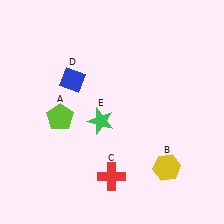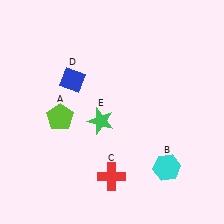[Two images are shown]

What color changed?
The hexagon (B) changed from yellow in Image 1 to cyan in Image 2.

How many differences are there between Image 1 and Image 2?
There is 1 difference between the two images.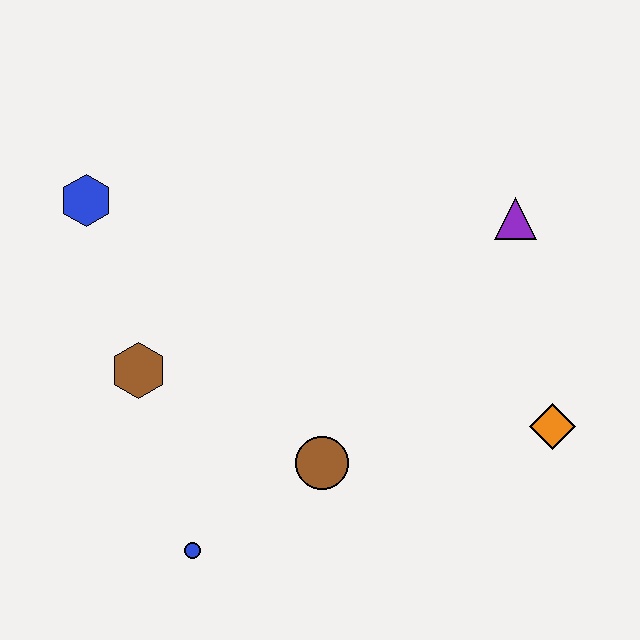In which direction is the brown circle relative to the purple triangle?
The brown circle is below the purple triangle.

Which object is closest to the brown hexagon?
The blue hexagon is closest to the brown hexagon.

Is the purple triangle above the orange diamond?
Yes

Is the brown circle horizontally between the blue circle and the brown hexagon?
No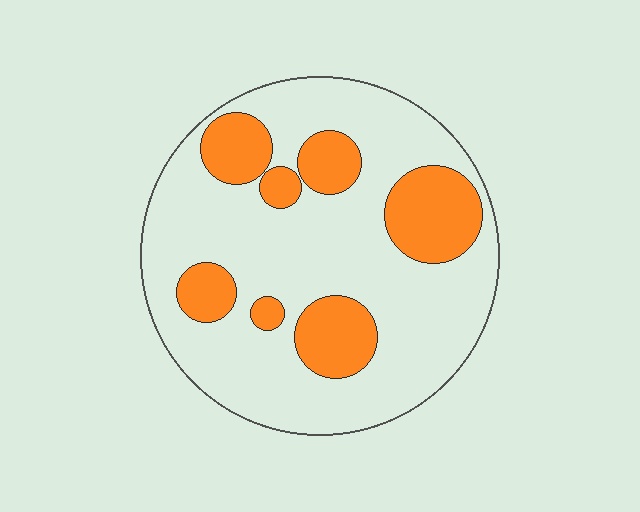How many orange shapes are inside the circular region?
7.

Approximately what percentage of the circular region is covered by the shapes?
Approximately 25%.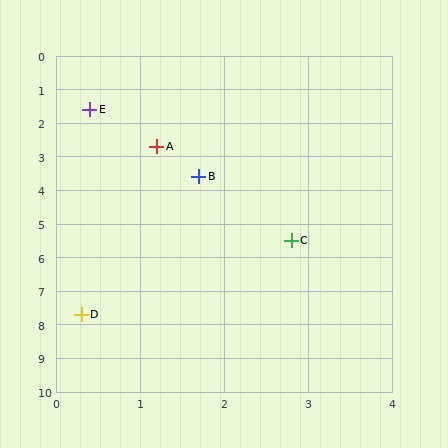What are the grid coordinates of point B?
Point B is at approximately (1.7, 3.6).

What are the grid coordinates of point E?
Point E is at approximately (0.4, 1.6).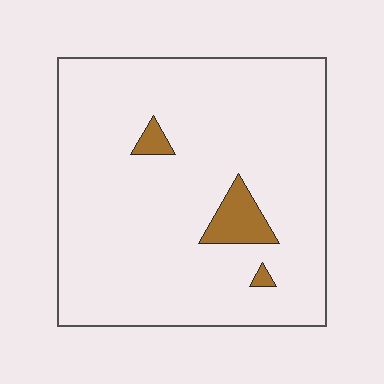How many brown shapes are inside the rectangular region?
3.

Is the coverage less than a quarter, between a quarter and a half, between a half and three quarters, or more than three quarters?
Less than a quarter.